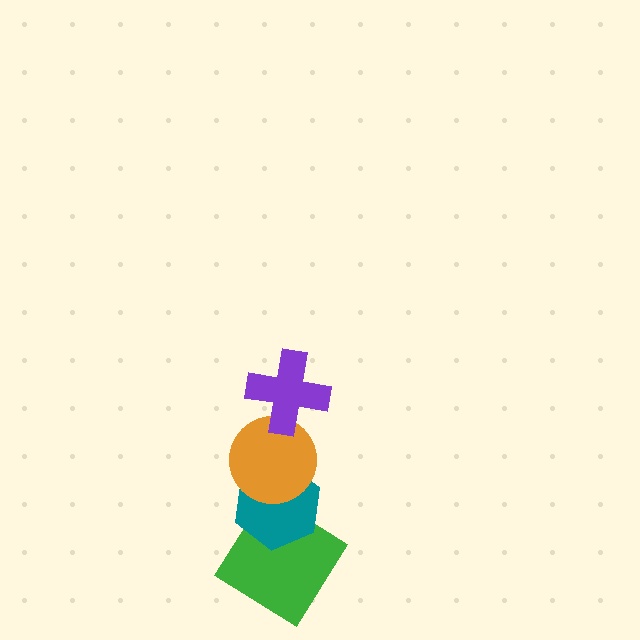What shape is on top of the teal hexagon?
The orange circle is on top of the teal hexagon.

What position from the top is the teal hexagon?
The teal hexagon is 3rd from the top.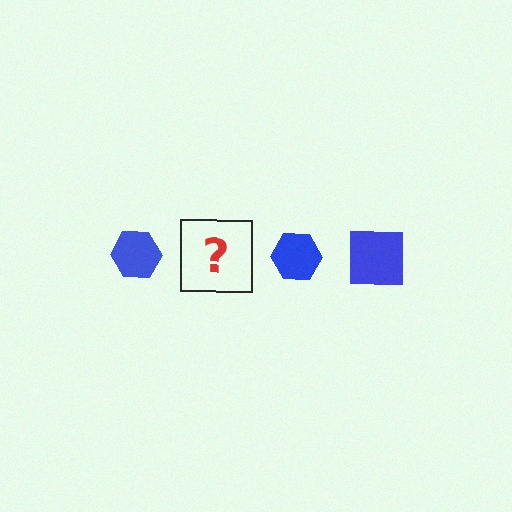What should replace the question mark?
The question mark should be replaced with a blue square.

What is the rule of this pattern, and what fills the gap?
The rule is that the pattern cycles through hexagon, square shapes in blue. The gap should be filled with a blue square.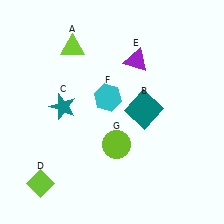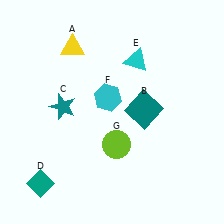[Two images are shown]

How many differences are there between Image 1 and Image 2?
There are 3 differences between the two images.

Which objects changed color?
A changed from lime to yellow. D changed from lime to teal. E changed from purple to cyan.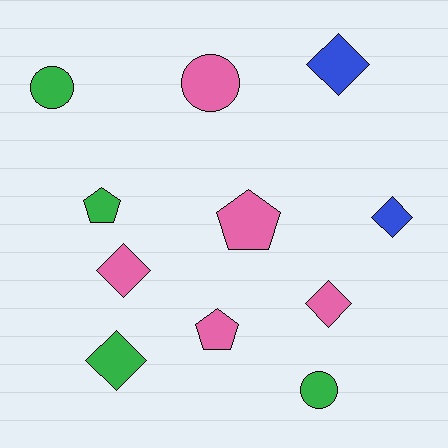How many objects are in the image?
There are 11 objects.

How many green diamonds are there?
There is 1 green diamond.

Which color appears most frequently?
Pink, with 5 objects.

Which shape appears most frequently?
Diamond, with 5 objects.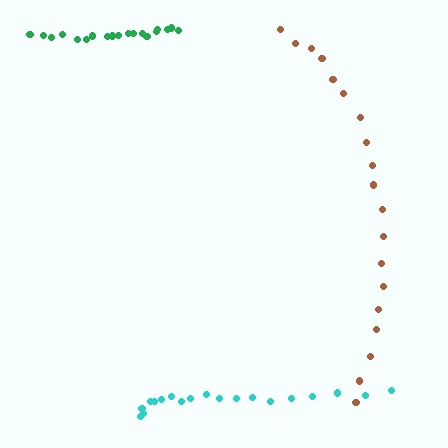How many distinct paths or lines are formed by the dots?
There are 3 distinct paths.